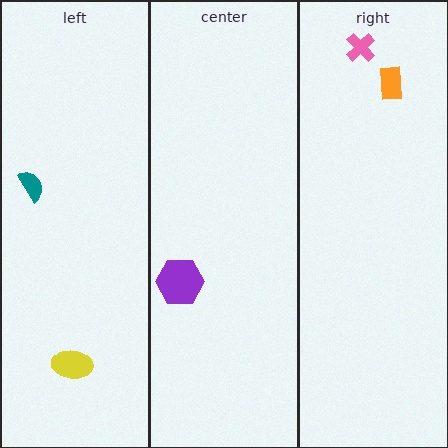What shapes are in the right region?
The orange rectangle, the pink cross.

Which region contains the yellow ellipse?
The left region.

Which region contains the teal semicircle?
The left region.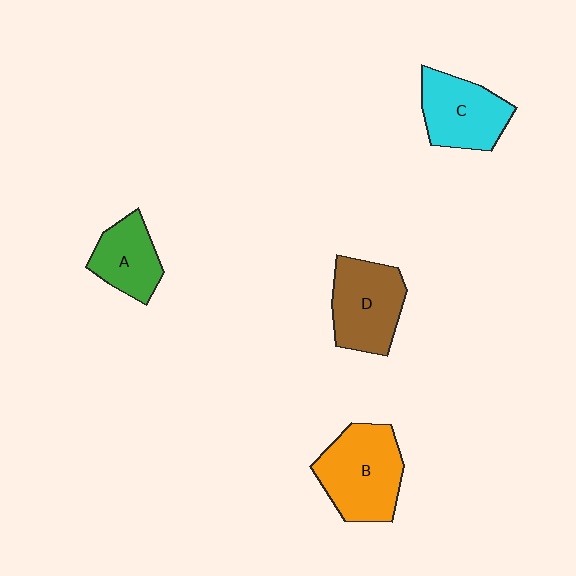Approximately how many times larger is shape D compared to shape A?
Approximately 1.4 times.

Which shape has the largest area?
Shape B (orange).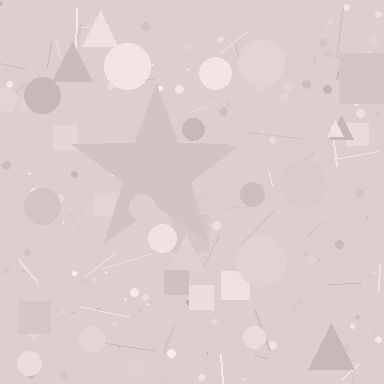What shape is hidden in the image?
A star is hidden in the image.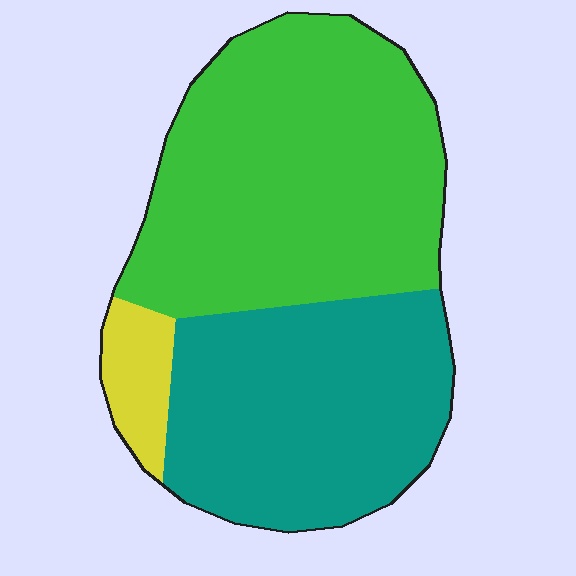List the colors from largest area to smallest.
From largest to smallest: green, teal, yellow.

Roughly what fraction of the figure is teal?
Teal takes up between a third and a half of the figure.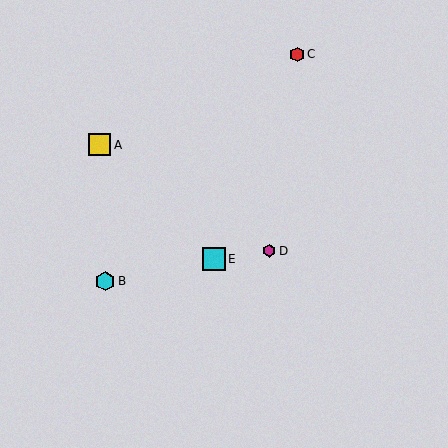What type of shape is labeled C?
Shape C is a red hexagon.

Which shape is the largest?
The cyan square (labeled E) is the largest.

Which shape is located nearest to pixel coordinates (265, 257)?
The magenta hexagon (labeled D) at (269, 251) is nearest to that location.